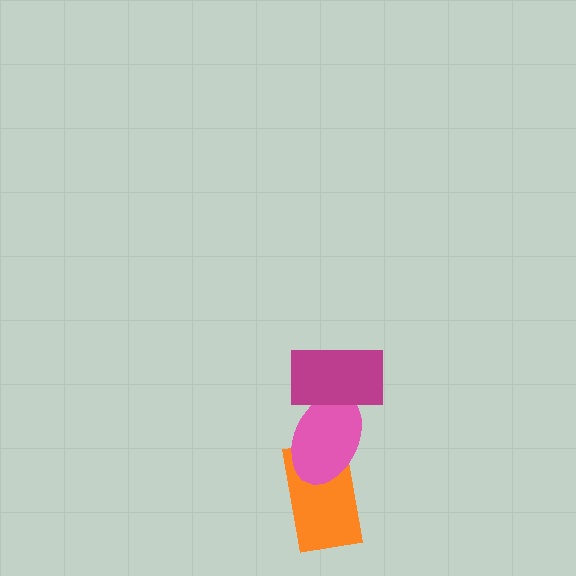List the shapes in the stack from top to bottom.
From top to bottom: the magenta rectangle, the pink ellipse, the orange rectangle.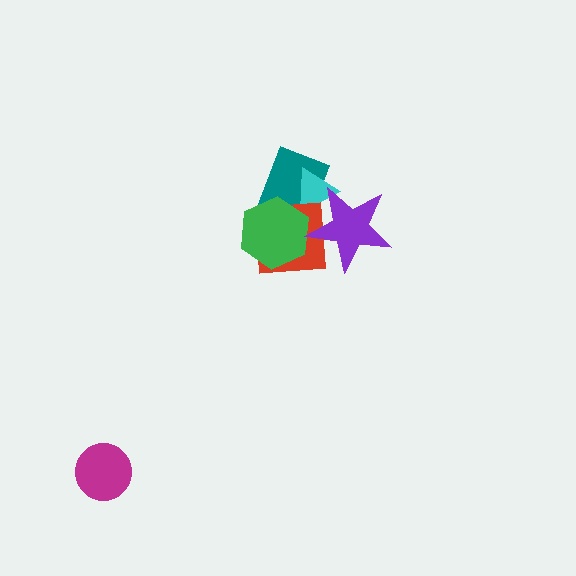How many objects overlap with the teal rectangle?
4 objects overlap with the teal rectangle.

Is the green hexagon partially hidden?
No, no other shape covers it.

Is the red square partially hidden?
Yes, it is partially covered by another shape.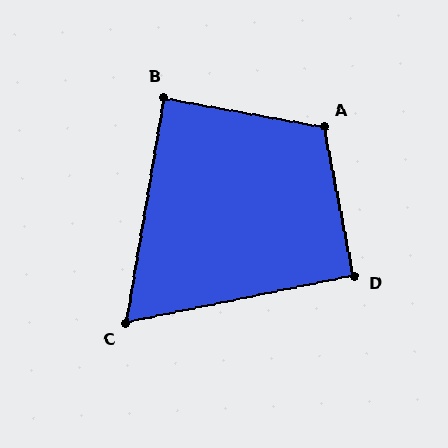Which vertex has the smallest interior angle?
C, at approximately 69 degrees.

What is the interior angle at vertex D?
Approximately 91 degrees (approximately right).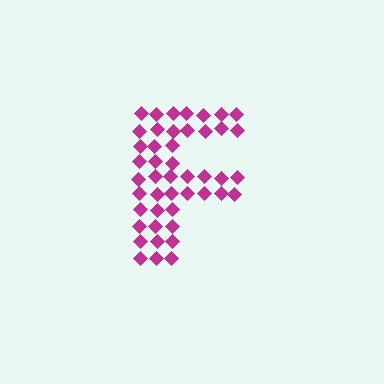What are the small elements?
The small elements are diamonds.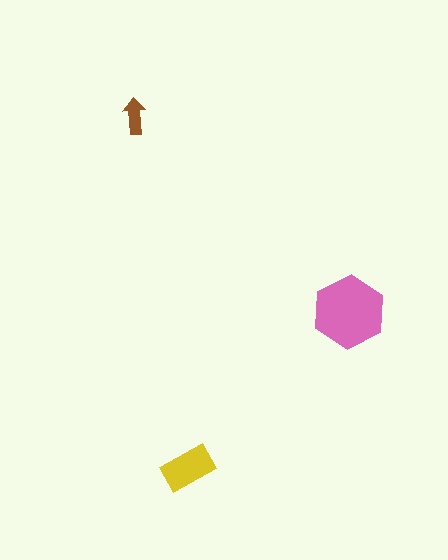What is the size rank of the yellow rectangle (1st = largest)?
2nd.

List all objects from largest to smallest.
The pink hexagon, the yellow rectangle, the brown arrow.